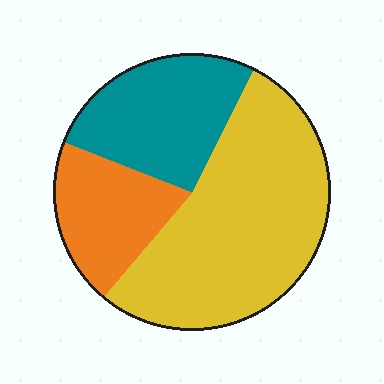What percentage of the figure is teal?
Teal takes up about one quarter (1/4) of the figure.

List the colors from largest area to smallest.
From largest to smallest: yellow, teal, orange.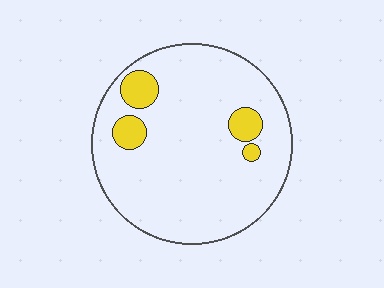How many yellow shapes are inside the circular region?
4.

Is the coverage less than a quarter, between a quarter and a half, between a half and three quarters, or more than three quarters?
Less than a quarter.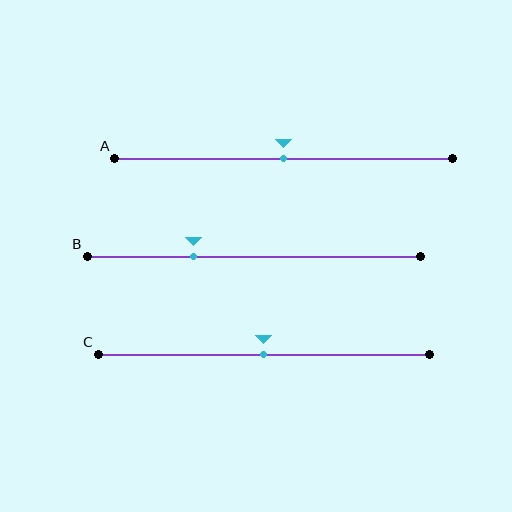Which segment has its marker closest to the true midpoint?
Segment A has its marker closest to the true midpoint.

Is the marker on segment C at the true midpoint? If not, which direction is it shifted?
Yes, the marker on segment C is at the true midpoint.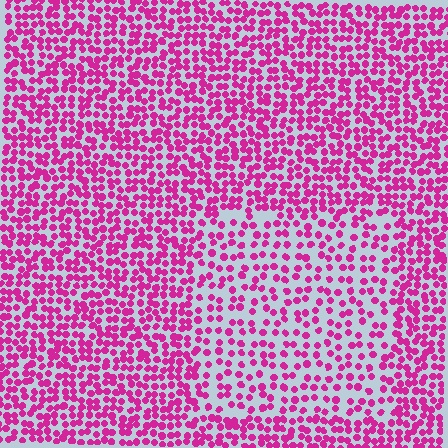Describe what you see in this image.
The image contains small magenta elements arranged at two different densities. A rectangle-shaped region is visible where the elements are less densely packed than the surrounding area.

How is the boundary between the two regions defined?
The boundary is defined by a change in element density (approximately 1.8x ratio). All elements are the same color, size, and shape.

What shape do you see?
I see a rectangle.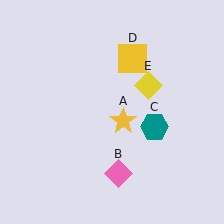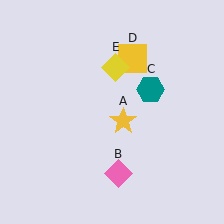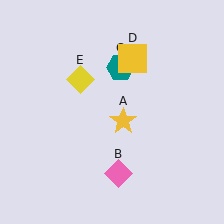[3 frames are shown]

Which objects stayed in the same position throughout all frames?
Yellow star (object A) and pink diamond (object B) and yellow square (object D) remained stationary.